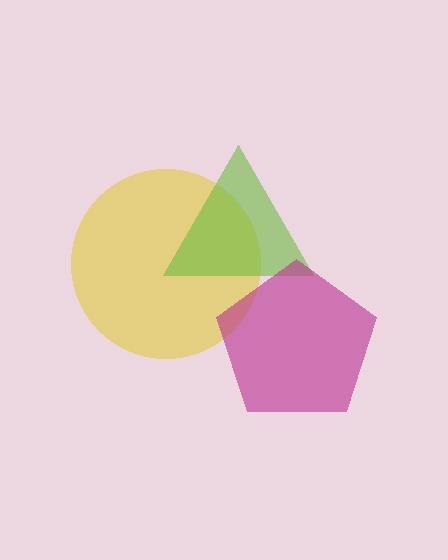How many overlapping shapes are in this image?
There are 3 overlapping shapes in the image.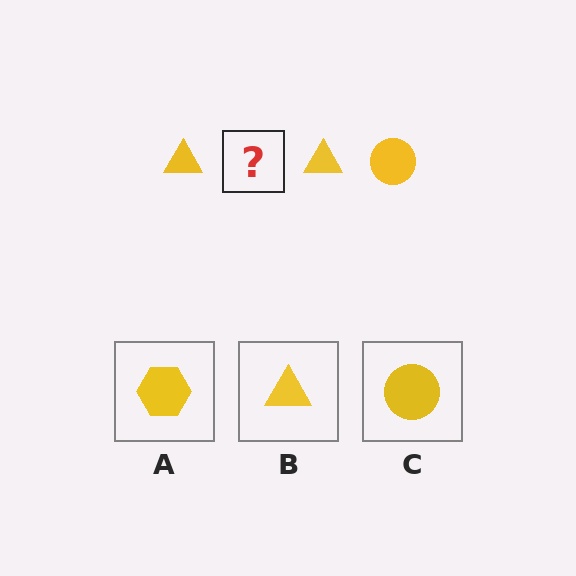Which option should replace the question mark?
Option C.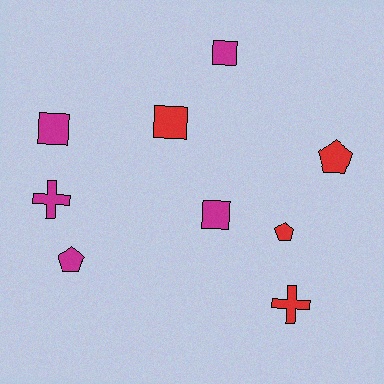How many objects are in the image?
There are 9 objects.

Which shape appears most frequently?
Square, with 4 objects.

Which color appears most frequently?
Magenta, with 5 objects.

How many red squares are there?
There is 1 red square.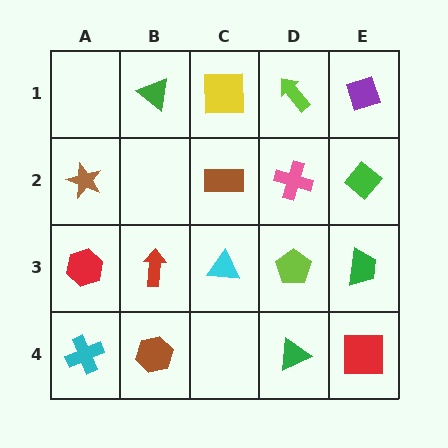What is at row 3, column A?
A red hexagon.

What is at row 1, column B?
A green triangle.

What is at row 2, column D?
A pink cross.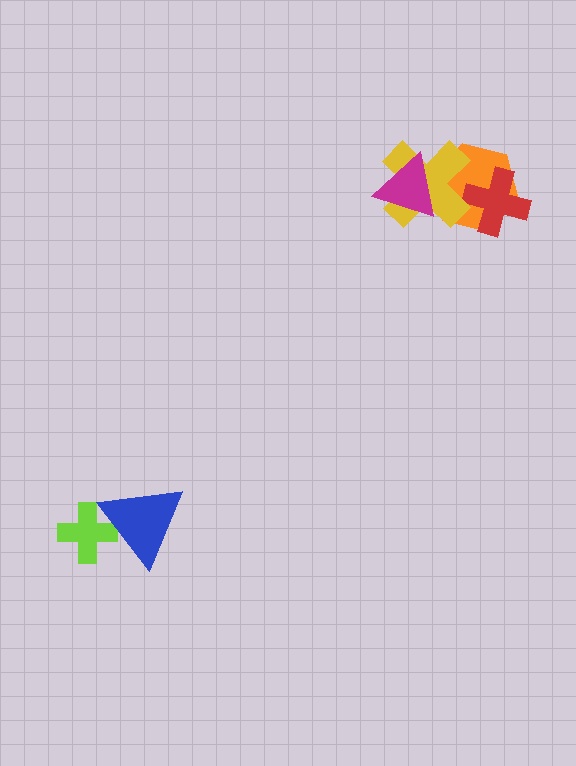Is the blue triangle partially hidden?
No, no other shape covers it.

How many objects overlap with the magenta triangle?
2 objects overlap with the magenta triangle.